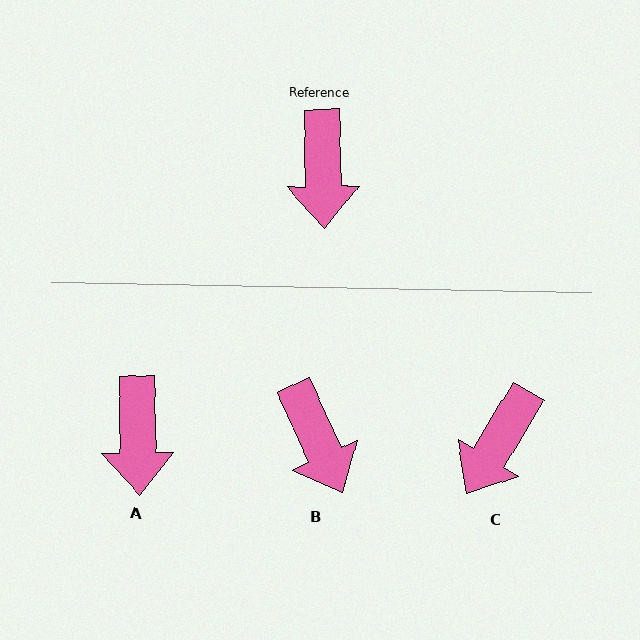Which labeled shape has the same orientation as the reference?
A.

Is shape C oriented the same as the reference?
No, it is off by about 32 degrees.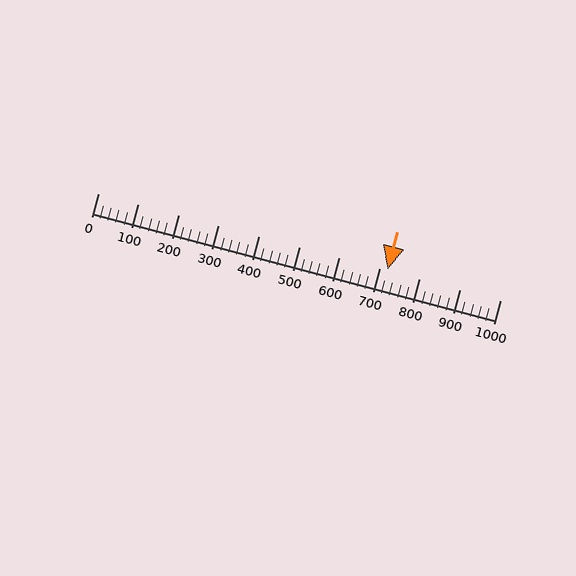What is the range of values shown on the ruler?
The ruler shows values from 0 to 1000.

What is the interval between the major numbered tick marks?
The major tick marks are spaced 100 units apart.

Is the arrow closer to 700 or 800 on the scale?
The arrow is closer to 700.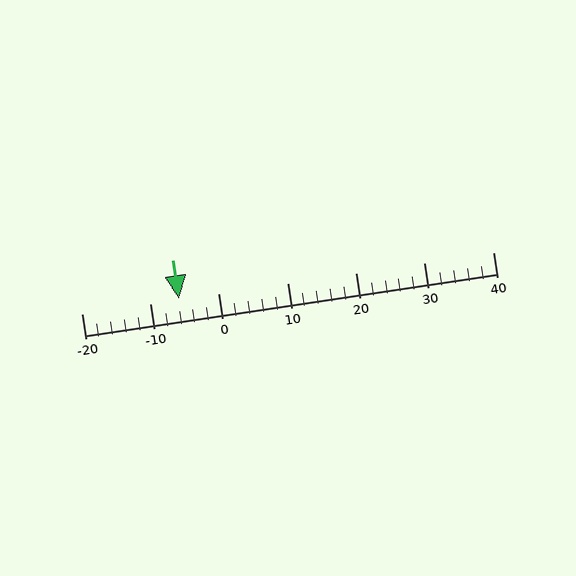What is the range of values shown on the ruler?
The ruler shows values from -20 to 40.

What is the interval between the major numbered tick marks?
The major tick marks are spaced 10 units apart.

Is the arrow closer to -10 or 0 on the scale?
The arrow is closer to -10.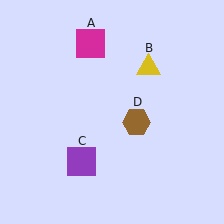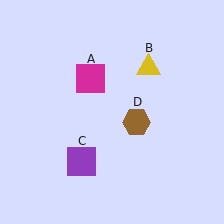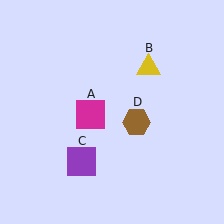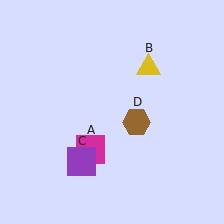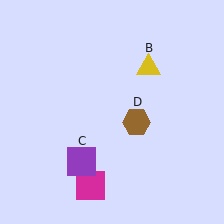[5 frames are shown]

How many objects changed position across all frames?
1 object changed position: magenta square (object A).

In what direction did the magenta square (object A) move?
The magenta square (object A) moved down.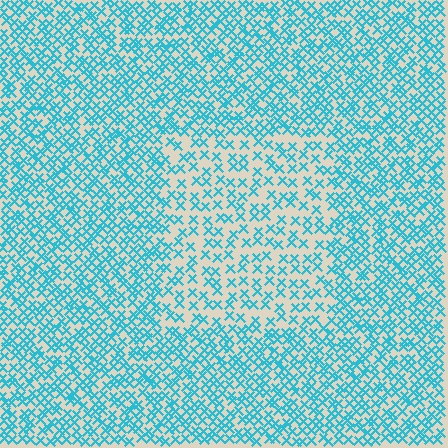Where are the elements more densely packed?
The elements are more densely packed outside the rectangle boundary.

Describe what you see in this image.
The image contains small cyan elements arranged at two different densities. A rectangle-shaped region is visible where the elements are less densely packed than the surrounding area.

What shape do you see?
I see a rectangle.